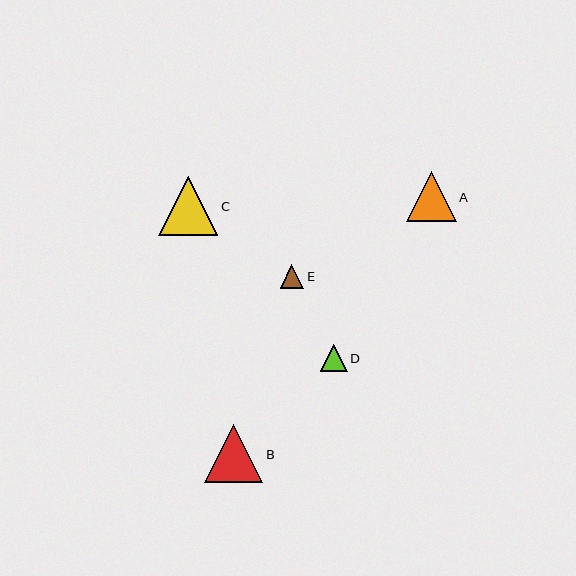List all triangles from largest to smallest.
From largest to smallest: C, B, A, D, E.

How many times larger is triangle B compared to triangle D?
Triangle B is approximately 2.2 times the size of triangle D.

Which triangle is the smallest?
Triangle E is the smallest with a size of approximately 24 pixels.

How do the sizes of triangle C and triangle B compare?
Triangle C and triangle B are approximately the same size.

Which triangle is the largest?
Triangle C is the largest with a size of approximately 59 pixels.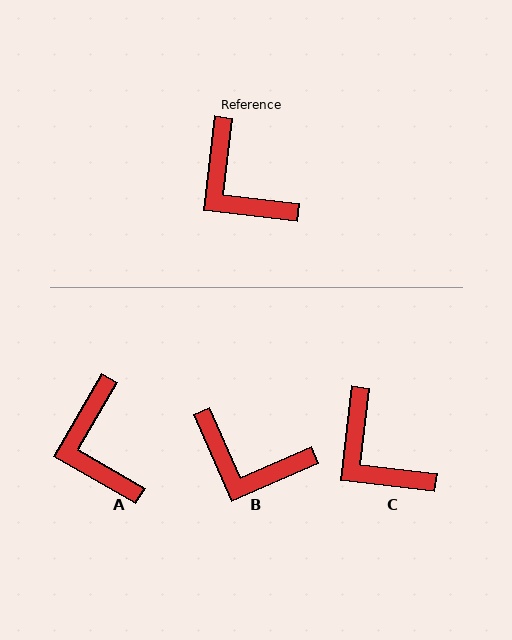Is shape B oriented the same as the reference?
No, it is off by about 30 degrees.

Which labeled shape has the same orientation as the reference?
C.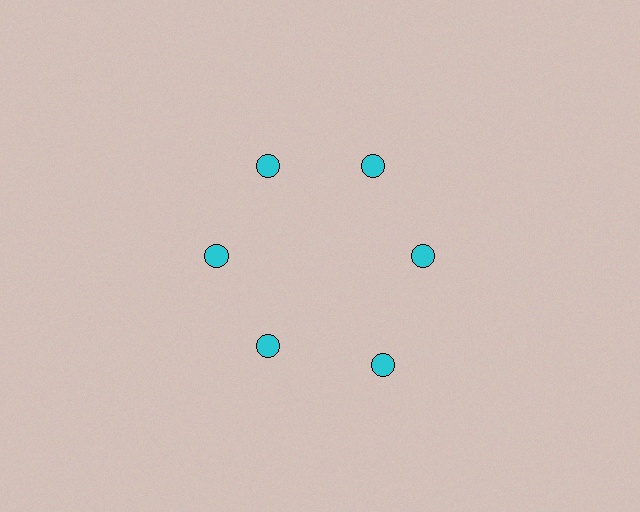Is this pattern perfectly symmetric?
No. The 6 cyan circles are arranged in a ring, but one element near the 5 o'clock position is pushed outward from the center, breaking the 6-fold rotational symmetry.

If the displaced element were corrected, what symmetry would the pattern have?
It would have 6-fold rotational symmetry — the pattern would map onto itself every 60 degrees.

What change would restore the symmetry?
The symmetry would be restored by moving it inward, back onto the ring so that all 6 circles sit at equal angles and equal distance from the center.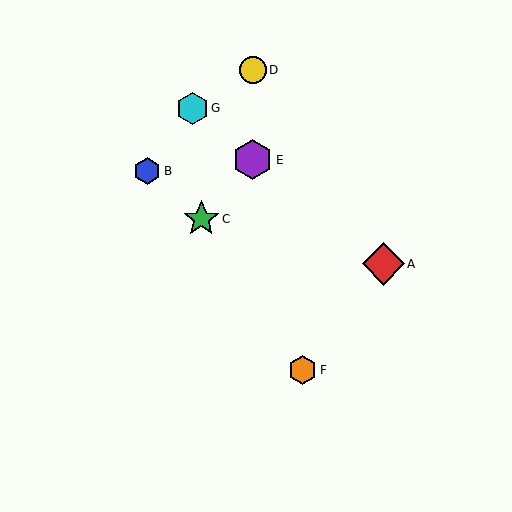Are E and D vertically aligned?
Yes, both are at x≈253.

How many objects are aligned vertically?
2 objects (D, E) are aligned vertically.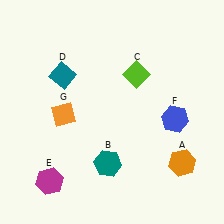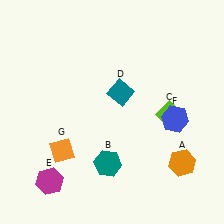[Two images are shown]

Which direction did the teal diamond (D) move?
The teal diamond (D) moved right.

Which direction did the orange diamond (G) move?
The orange diamond (G) moved down.